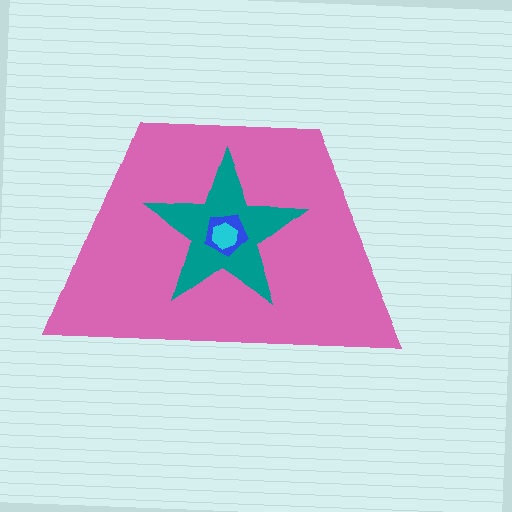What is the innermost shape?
The cyan hexagon.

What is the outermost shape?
The pink trapezoid.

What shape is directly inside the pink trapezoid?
The teal star.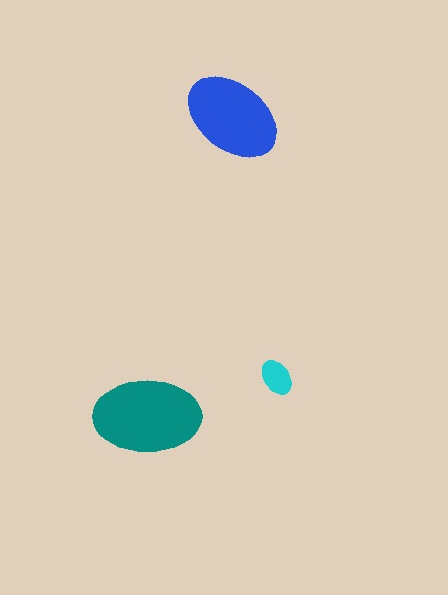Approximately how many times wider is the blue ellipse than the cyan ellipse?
About 2.5 times wider.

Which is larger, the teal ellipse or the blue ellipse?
The teal one.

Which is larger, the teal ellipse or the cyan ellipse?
The teal one.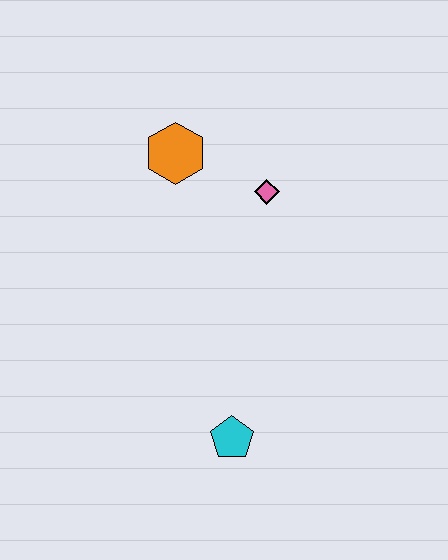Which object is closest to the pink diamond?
The orange hexagon is closest to the pink diamond.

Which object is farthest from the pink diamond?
The cyan pentagon is farthest from the pink diamond.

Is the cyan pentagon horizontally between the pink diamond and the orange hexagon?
Yes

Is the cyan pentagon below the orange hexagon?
Yes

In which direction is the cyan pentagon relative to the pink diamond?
The cyan pentagon is below the pink diamond.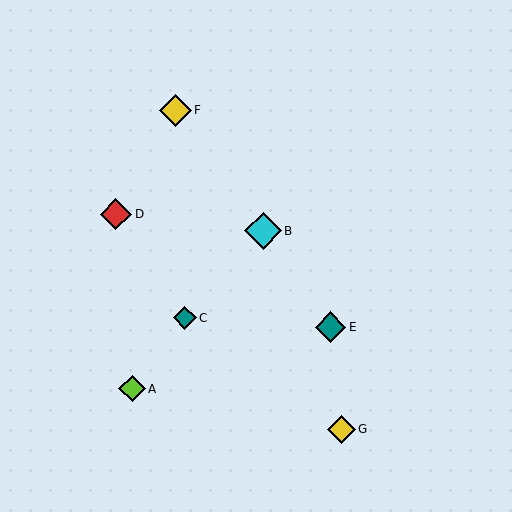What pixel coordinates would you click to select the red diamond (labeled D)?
Click at (116, 214) to select the red diamond D.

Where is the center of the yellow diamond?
The center of the yellow diamond is at (341, 429).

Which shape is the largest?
The cyan diamond (labeled B) is the largest.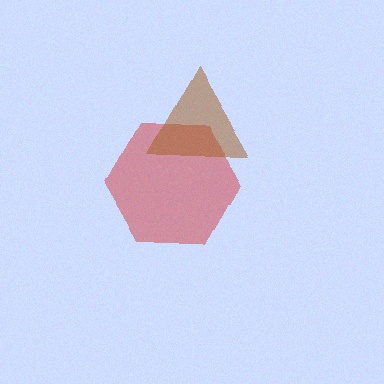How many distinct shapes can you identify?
There are 2 distinct shapes: a red hexagon, a brown triangle.